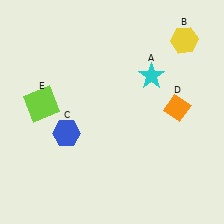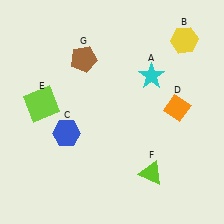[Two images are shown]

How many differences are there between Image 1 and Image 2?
There are 2 differences between the two images.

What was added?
A lime triangle (F), a brown pentagon (G) were added in Image 2.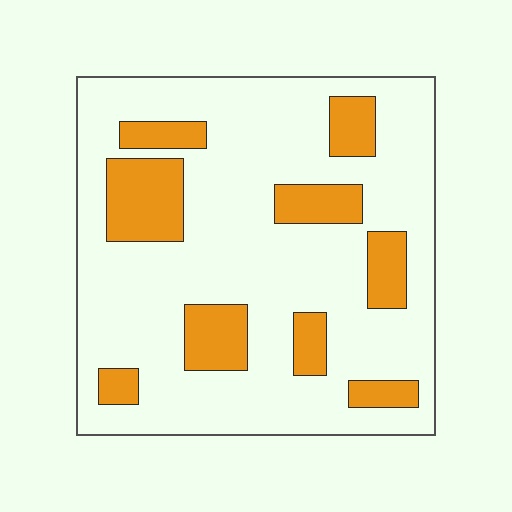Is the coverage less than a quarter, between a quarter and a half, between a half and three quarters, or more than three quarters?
Less than a quarter.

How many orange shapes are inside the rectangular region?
9.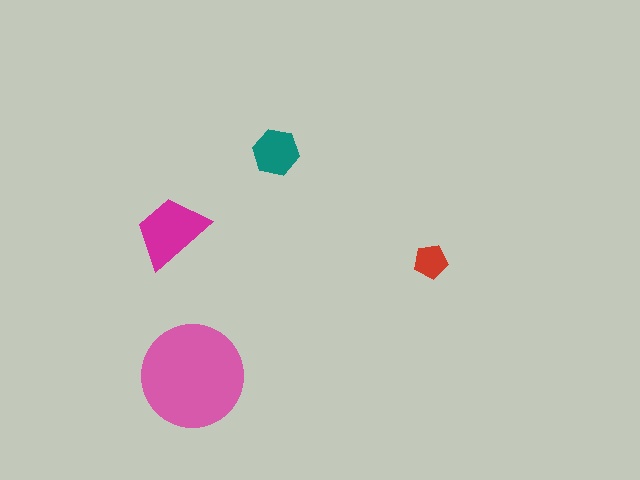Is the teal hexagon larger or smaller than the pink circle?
Smaller.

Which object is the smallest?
The red pentagon.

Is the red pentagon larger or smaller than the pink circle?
Smaller.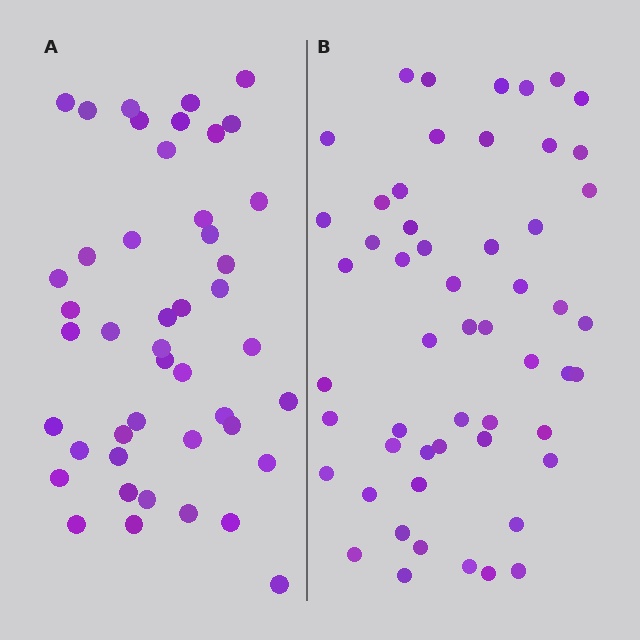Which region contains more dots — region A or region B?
Region B (the right region) has more dots.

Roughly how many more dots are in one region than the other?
Region B has roughly 8 or so more dots than region A.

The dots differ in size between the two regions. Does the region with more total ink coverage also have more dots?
No. Region A has more total ink coverage because its dots are larger, but region B actually contains more individual dots. Total area can be misleading — the number of items is what matters here.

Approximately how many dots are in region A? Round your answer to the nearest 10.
About 40 dots. (The exact count is 45, which rounds to 40.)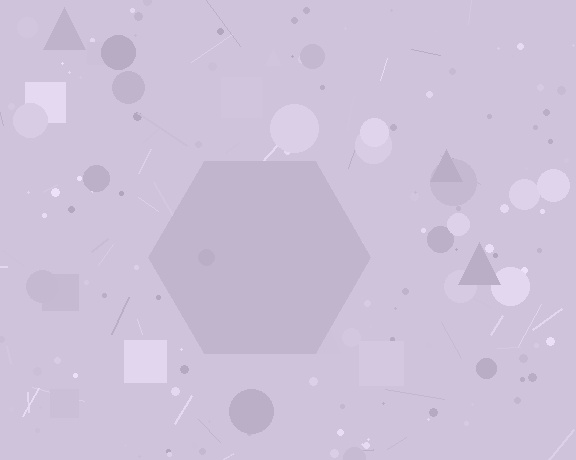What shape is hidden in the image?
A hexagon is hidden in the image.